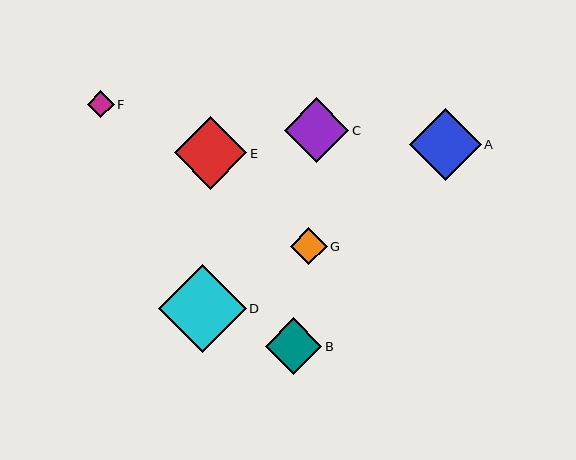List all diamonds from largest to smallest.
From largest to smallest: D, E, A, C, B, G, F.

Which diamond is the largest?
Diamond D is the largest with a size of approximately 88 pixels.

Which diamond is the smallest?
Diamond F is the smallest with a size of approximately 27 pixels.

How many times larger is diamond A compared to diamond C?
Diamond A is approximately 1.1 times the size of diamond C.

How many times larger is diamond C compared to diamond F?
Diamond C is approximately 2.4 times the size of diamond F.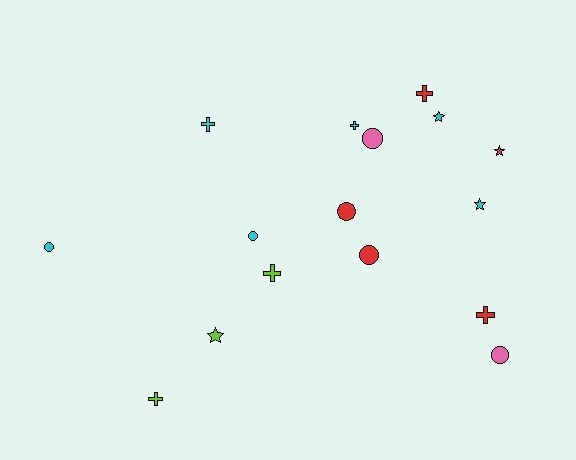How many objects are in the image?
There are 16 objects.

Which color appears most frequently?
Cyan, with 6 objects.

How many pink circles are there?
There are 2 pink circles.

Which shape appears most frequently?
Circle, with 6 objects.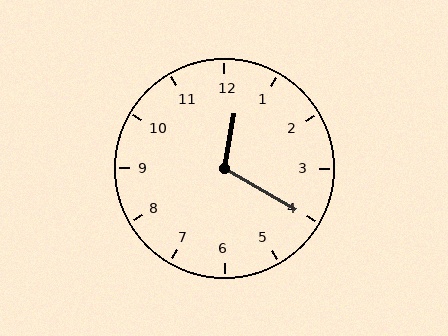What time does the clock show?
12:20.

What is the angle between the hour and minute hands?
Approximately 110 degrees.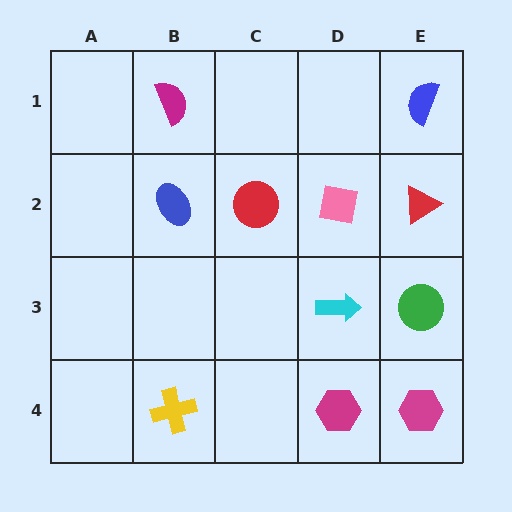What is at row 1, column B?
A magenta semicircle.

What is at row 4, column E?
A magenta hexagon.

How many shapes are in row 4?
3 shapes.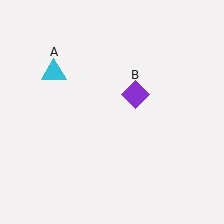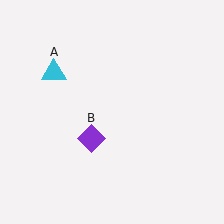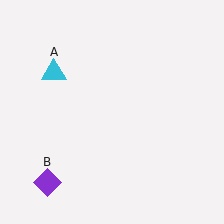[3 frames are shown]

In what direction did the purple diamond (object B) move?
The purple diamond (object B) moved down and to the left.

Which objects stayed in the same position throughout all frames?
Cyan triangle (object A) remained stationary.